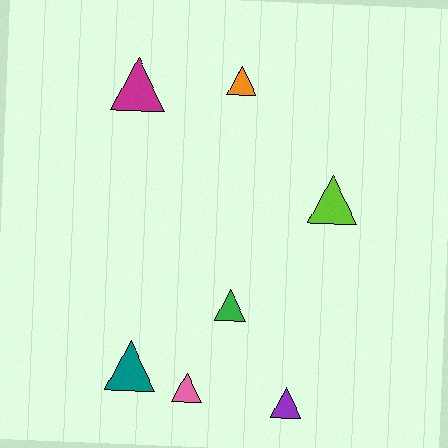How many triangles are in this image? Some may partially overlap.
There are 7 triangles.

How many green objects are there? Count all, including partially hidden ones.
There is 1 green object.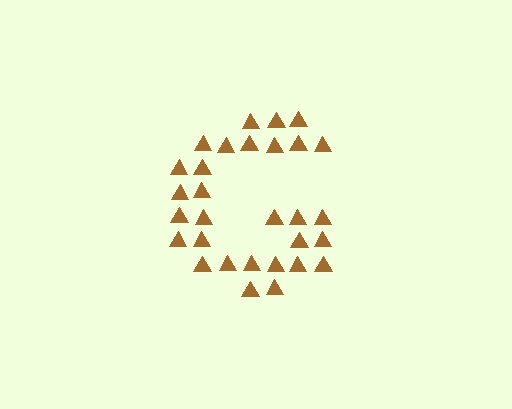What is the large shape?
The large shape is the letter G.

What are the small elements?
The small elements are triangles.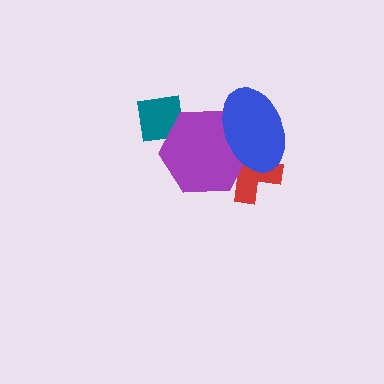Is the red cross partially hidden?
Yes, it is partially covered by another shape.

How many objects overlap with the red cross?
2 objects overlap with the red cross.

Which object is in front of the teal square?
The purple hexagon is in front of the teal square.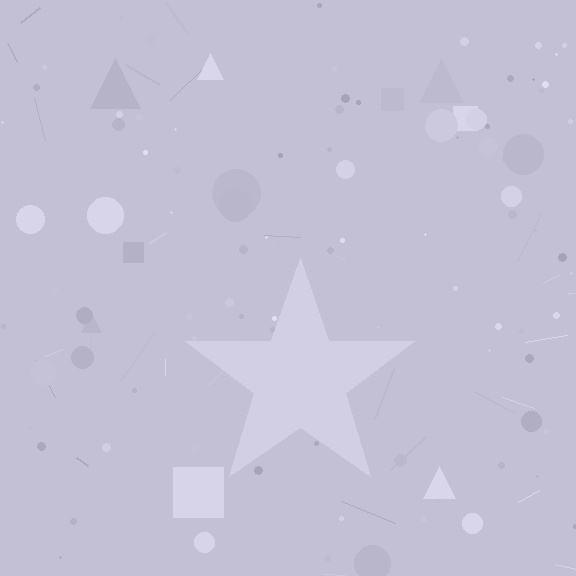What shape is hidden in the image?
A star is hidden in the image.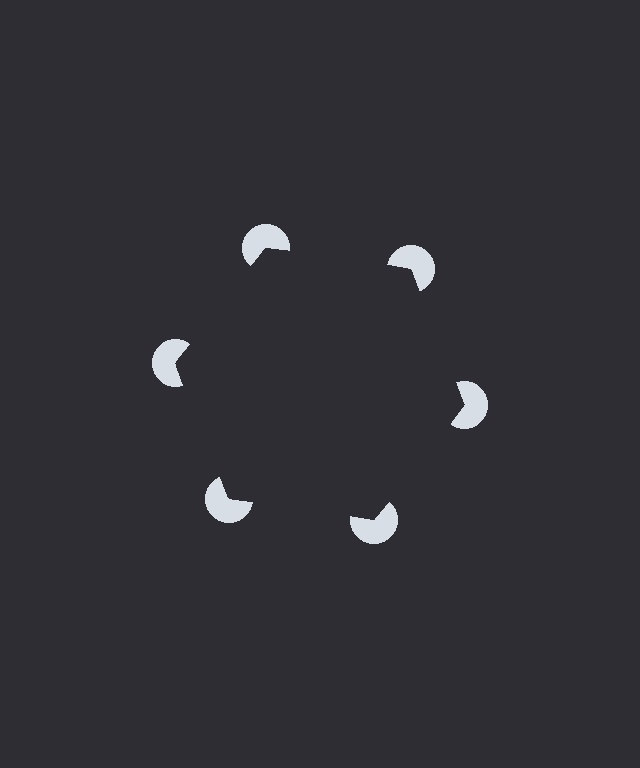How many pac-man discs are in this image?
There are 6 — one at each vertex of the illusory hexagon.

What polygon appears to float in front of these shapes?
An illusory hexagon — its edges are inferred from the aligned wedge cuts in the pac-man discs, not physically drawn.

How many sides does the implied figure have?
6 sides.